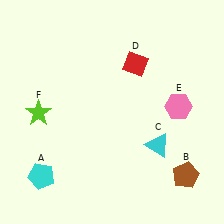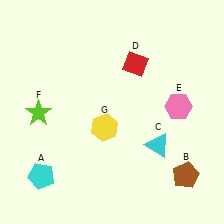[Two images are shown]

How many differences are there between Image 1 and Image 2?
There is 1 difference between the two images.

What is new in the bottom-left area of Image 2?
A yellow hexagon (G) was added in the bottom-left area of Image 2.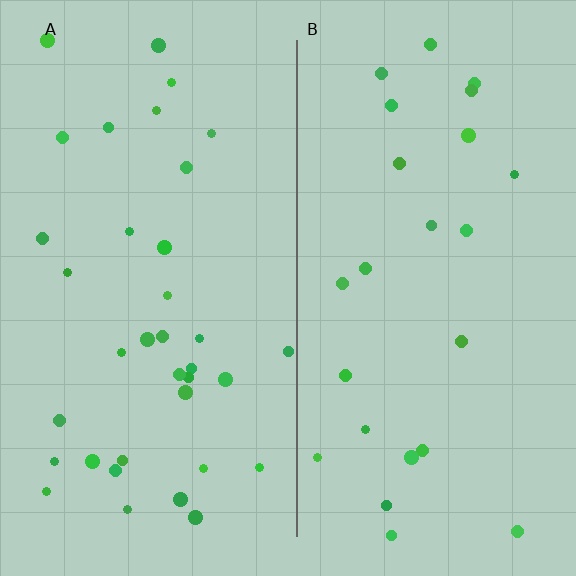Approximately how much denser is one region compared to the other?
Approximately 1.5× — region A over region B.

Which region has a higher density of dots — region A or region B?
A (the left).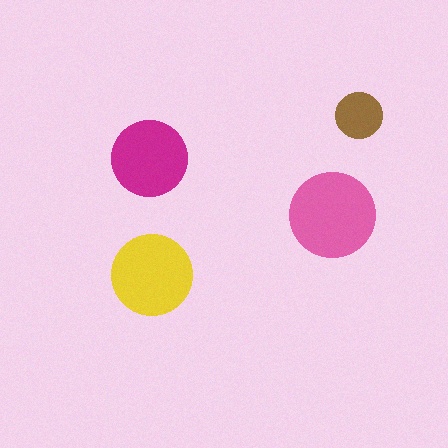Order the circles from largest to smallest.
the pink one, the yellow one, the magenta one, the brown one.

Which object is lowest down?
The yellow circle is bottommost.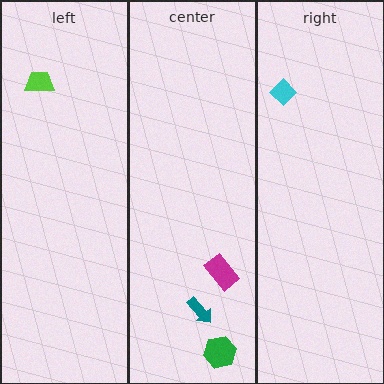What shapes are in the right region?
The cyan diamond.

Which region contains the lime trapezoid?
The left region.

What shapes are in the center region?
The magenta rectangle, the teal arrow, the green hexagon.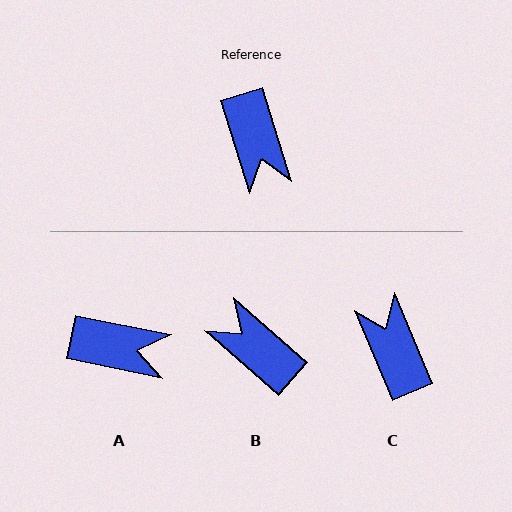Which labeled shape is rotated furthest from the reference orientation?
C, about 174 degrees away.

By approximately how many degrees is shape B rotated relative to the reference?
Approximately 148 degrees clockwise.